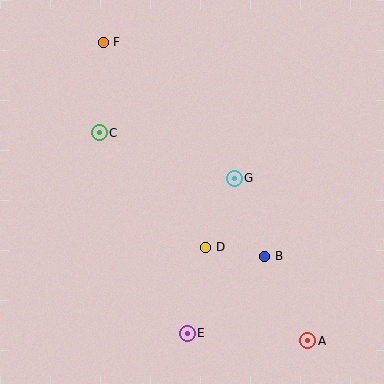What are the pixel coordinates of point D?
Point D is at (206, 247).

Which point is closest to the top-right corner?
Point G is closest to the top-right corner.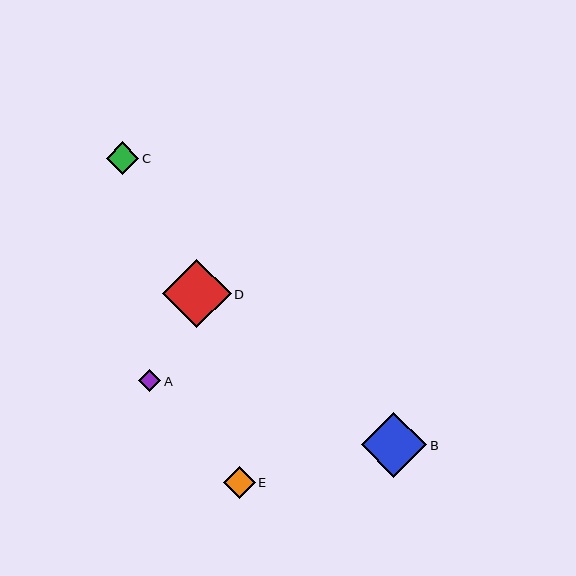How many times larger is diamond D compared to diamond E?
Diamond D is approximately 2.2 times the size of diamond E.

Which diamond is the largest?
Diamond D is the largest with a size of approximately 68 pixels.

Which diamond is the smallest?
Diamond A is the smallest with a size of approximately 23 pixels.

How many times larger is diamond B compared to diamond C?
Diamond B is approximately 2.0 times the size of diamond C.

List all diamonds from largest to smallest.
From largest to smallest: D, B, C, E, A.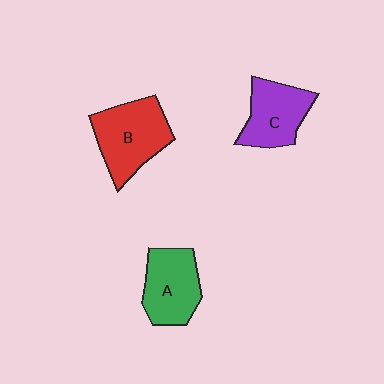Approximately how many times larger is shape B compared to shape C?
Approximately 1.2 times.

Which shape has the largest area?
Shape B (red).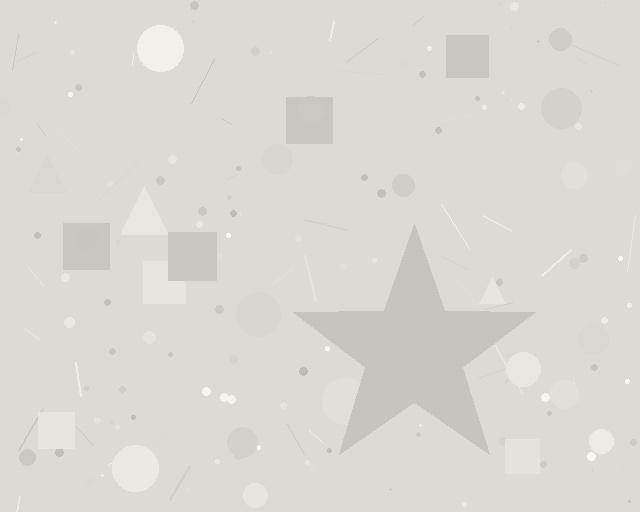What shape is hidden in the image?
A star is hidden in the image.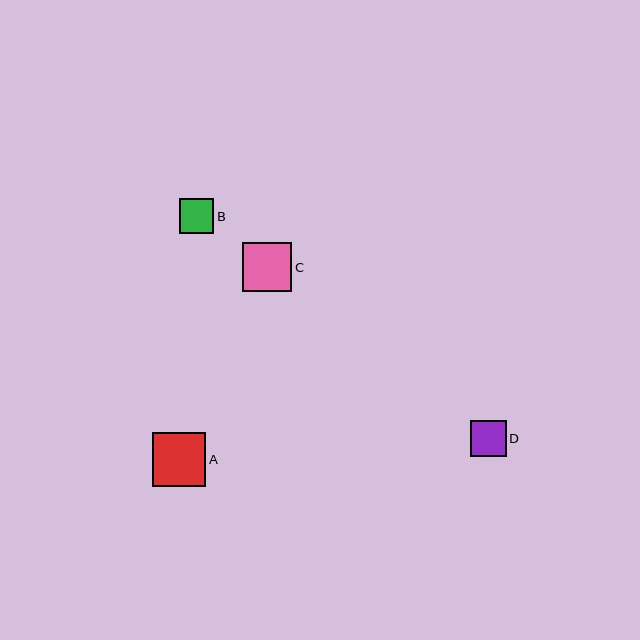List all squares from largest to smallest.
From largest to smallest: A, C, D, B.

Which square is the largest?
Square A is the largest with a size of approximately 54 pixels.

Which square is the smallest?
Square B is the smallest with a size of approximately 35 pixels.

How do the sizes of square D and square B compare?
Square D and square B are approximately the same size.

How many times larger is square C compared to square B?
Square C is approximately 1.4 times the size of square B.